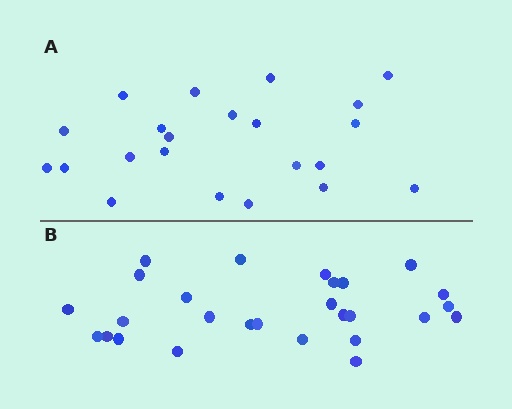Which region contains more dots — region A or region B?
Region B (the bottom region) has more dots.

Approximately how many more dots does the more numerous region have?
Region B has about 5 more dots than region A.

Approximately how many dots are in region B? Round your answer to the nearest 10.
About 30 dots. (The exact count is 27, which rounds to 30.)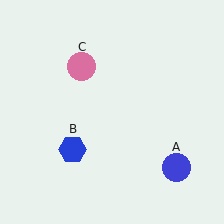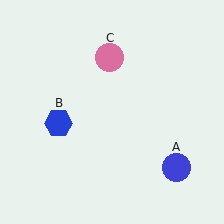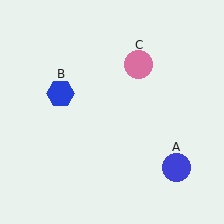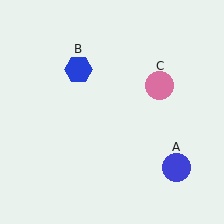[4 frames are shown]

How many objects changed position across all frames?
2 objects changed position: blue hexagon (object B), pink circle (object C).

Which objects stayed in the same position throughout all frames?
Blue circle (object A) remained stationary.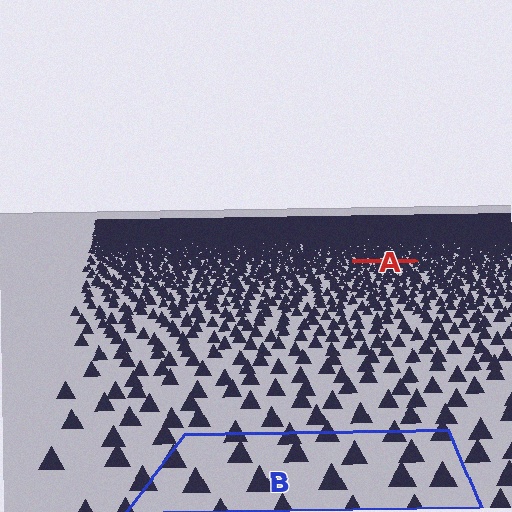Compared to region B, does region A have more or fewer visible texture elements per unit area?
Region A has more texture elements per unit area — they are packed more densely because it is farther away.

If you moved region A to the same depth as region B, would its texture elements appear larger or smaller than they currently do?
They would appear larger. At a closer depth, the same texture elements are projected at a bigger on-screen size.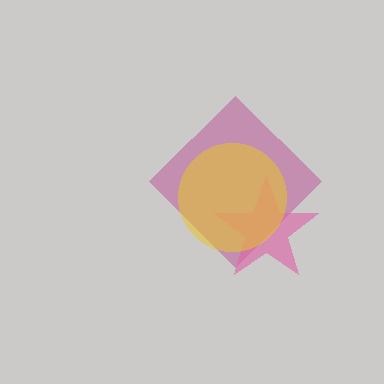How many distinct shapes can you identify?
There are 3 distinct shapes: a magenta diamond, a pink star, a yellow circle.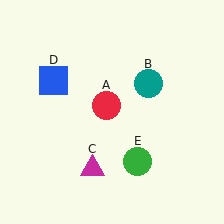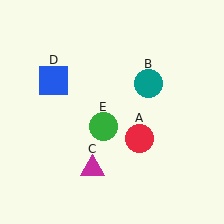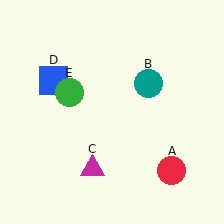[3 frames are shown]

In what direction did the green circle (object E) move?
The green circle (object E) moved up and to the left.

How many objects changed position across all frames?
2 objects changed position: red circle (object A), green circle (object E).